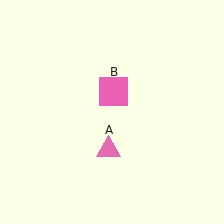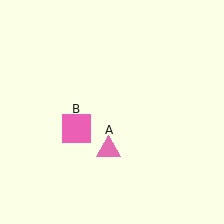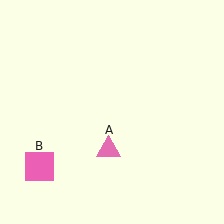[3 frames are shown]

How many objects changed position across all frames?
1 object changed position: pink square (object B).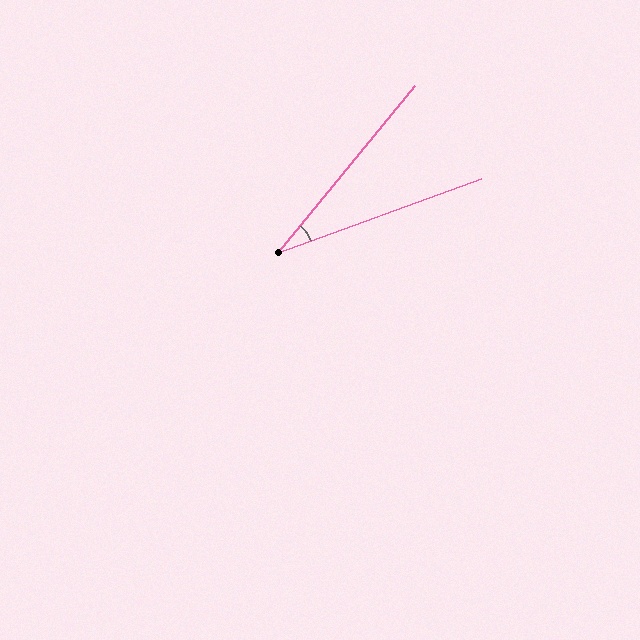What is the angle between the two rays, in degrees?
Approximately 31 degrees.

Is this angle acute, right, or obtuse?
It is acute.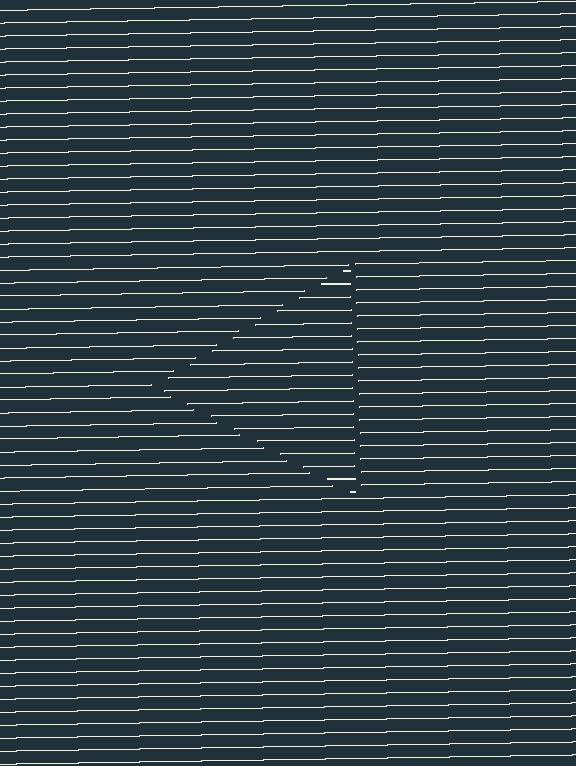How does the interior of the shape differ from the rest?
The interior of the shape contains the same grating, shifted by half a period — the contour is defined by the phase discontinuity where line-ends from the inner and outer gratings abut.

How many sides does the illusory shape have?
3 sides — the line-ends trace a triangle.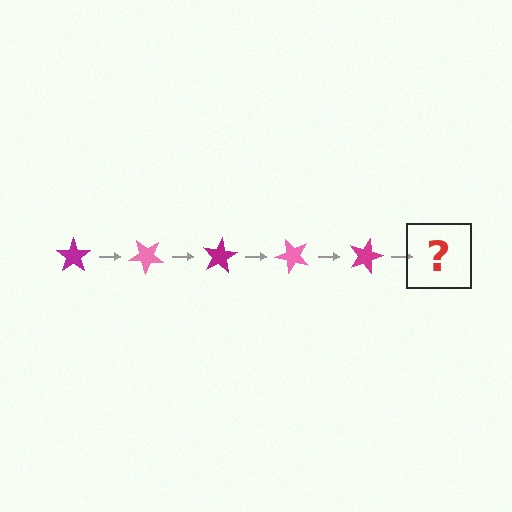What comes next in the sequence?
The next element should be a pink star, rotated 200 degrees from the start.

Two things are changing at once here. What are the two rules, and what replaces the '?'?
The two rules are that it rotates 40 degrees each step and the color cycles through magenta and pink. The '?' should be a pink star, rotated 200 degrees from the start.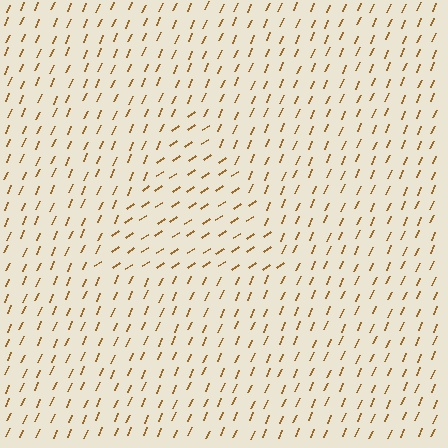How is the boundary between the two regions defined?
The boundary is defined purely by a change in line orientation (approximately 32 degrees difference). All lines are the same color and thickness.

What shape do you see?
I see a triangle.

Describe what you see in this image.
The image is filled with small brown line segments. A triangle region in the image has lines oriented differently from the surrounding lines, creating a visible texture boundary.